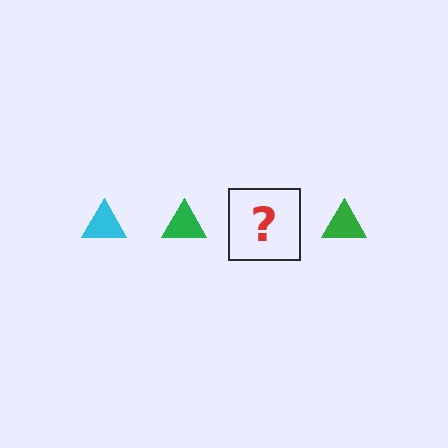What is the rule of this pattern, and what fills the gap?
The rule is that the pattern cycles through cyan, green triangles. The gap should be filled with a cyan triangle.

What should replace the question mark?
The question mark should be replaced with a cyan triangle.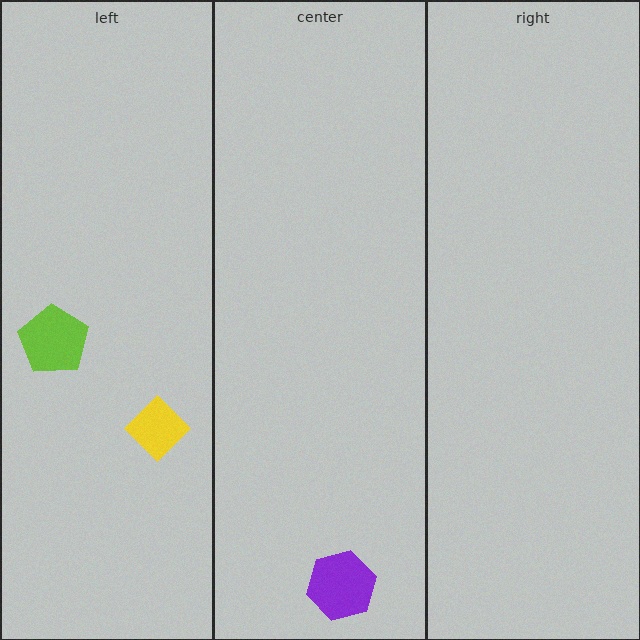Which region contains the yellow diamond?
The left region.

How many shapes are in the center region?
1.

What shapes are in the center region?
The purple hexagon.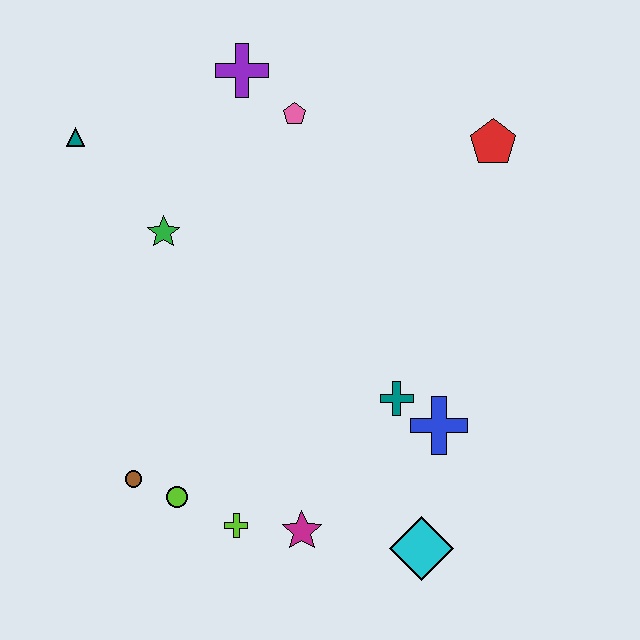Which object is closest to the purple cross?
The pink pentagon is closest to the purple cross.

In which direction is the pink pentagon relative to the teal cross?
The pink pentagon is above the teal cross.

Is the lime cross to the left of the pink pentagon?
Yes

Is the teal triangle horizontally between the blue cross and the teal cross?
No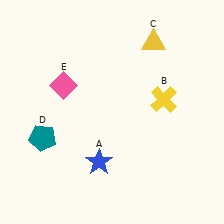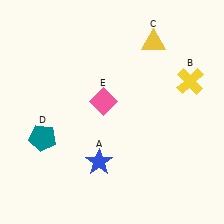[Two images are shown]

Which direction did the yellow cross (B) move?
The yellow cross (B) moved right.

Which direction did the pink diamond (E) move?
The pink diamond (E) moved right.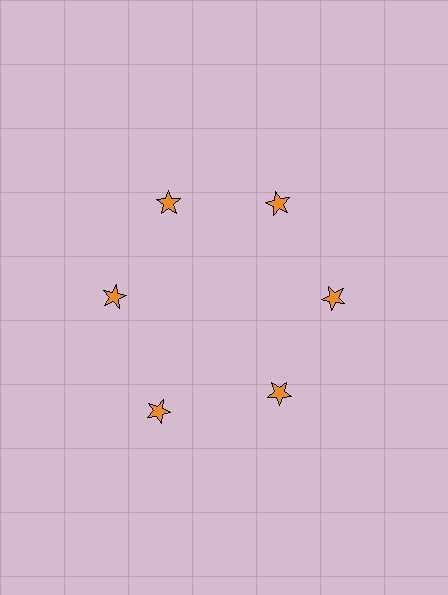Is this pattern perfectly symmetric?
No. The 6 orange stars are arranged in a ring, but one element near the 7 o'clock position is pushed outward from the center, breaking the 6-fold rotational symmetry.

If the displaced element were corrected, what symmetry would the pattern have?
It would have 6-fold rotational symmetry — the pattern would map onto itself every 60 degrees.